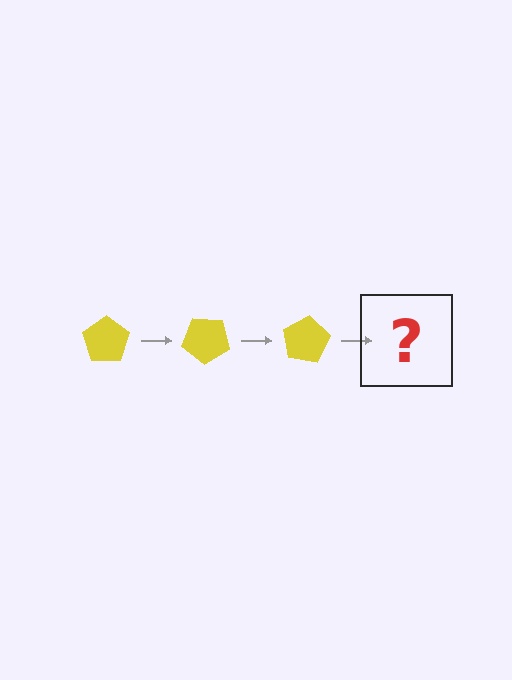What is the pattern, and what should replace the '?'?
The pattern is that the pentagon rotates 40 degrees each step. The '?' should be a yellow pentagon rotated 120 degrees.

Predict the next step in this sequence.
The next step is a yellow pentagon rotated 120 degrees.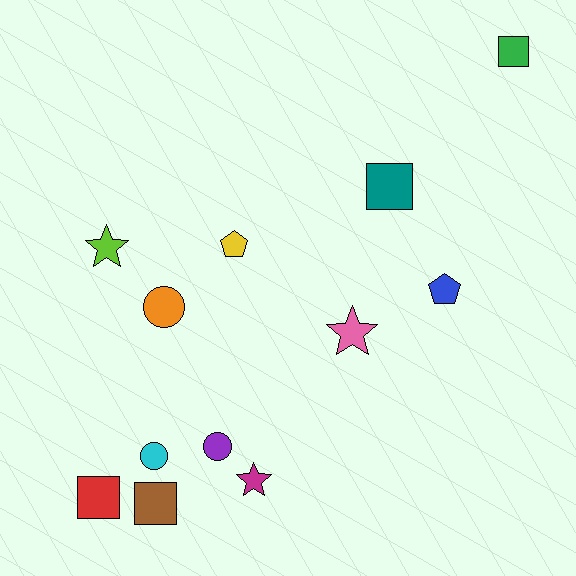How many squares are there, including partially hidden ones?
There are 4 squares.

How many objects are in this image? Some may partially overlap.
There are 12 objects.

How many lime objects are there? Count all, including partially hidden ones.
There is 1 lime object.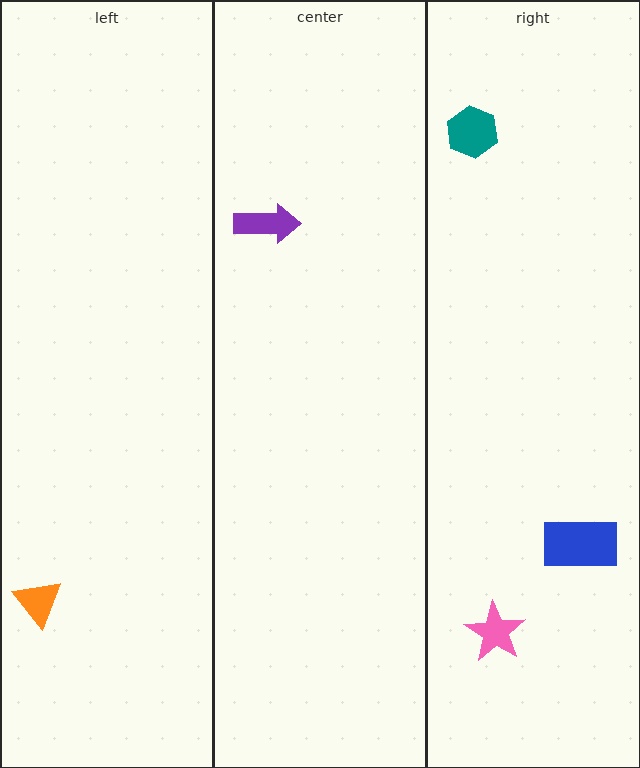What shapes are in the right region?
The teal hexagon, the pink star, the blue rectangle.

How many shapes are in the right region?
3.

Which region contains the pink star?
The right region.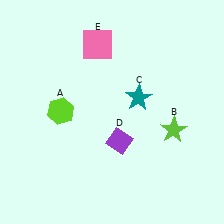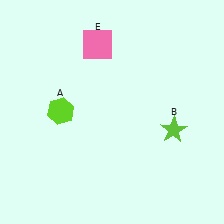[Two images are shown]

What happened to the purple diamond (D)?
The purple diamond (D) was removed in Image 2. It was in the bottom-right area of Image 1.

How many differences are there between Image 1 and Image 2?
There are 2 differences between the two images.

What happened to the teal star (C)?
The teal star (C) was removed in Image 2. It was in the top-right area of Image 1.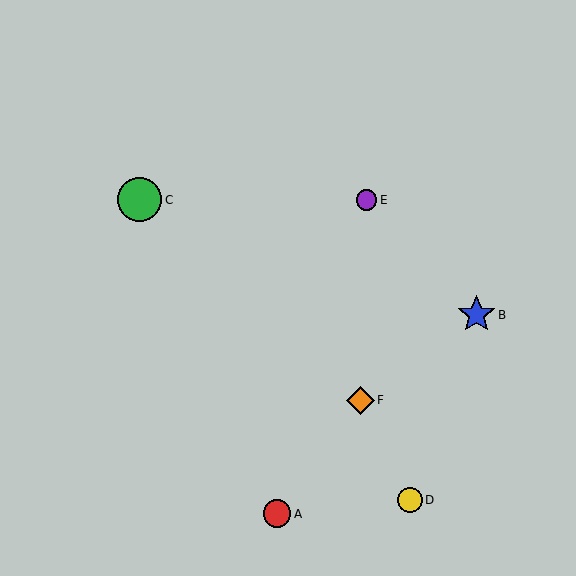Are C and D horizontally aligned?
No, C is at y≈200 and D is at y≈500.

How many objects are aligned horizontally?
2 objects (C, E) are aligned horizontally.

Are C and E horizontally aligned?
Yes, both are at y≈200.